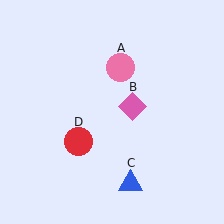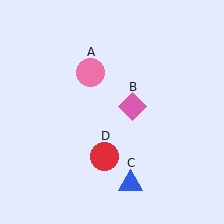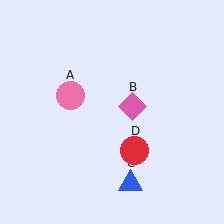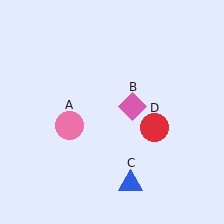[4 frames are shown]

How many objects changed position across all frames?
2 objects changed position: pink circle (object A), red circle (object D).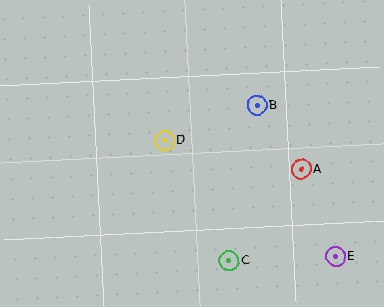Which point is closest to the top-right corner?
Point B is closest to the top-right corner.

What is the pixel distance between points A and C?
The distance between A and C is 117 pixels.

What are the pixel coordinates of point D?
Point D is at (164, 141).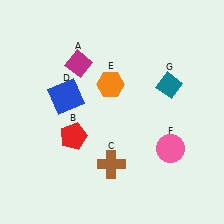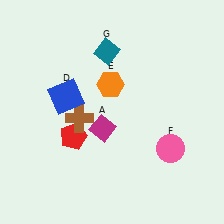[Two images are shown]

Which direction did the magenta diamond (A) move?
The magenta diamond (A) moved down.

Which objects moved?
The objects that moved are: the magenta diamond (A), the brown cross (C), the teal diamond (G).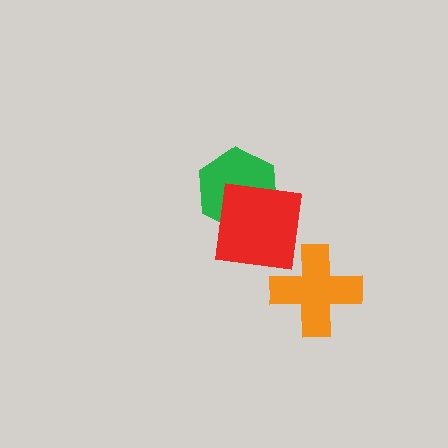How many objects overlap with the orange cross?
0 objects overlap with the orange cross.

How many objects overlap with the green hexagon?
1 object overlaps with the green hexagon.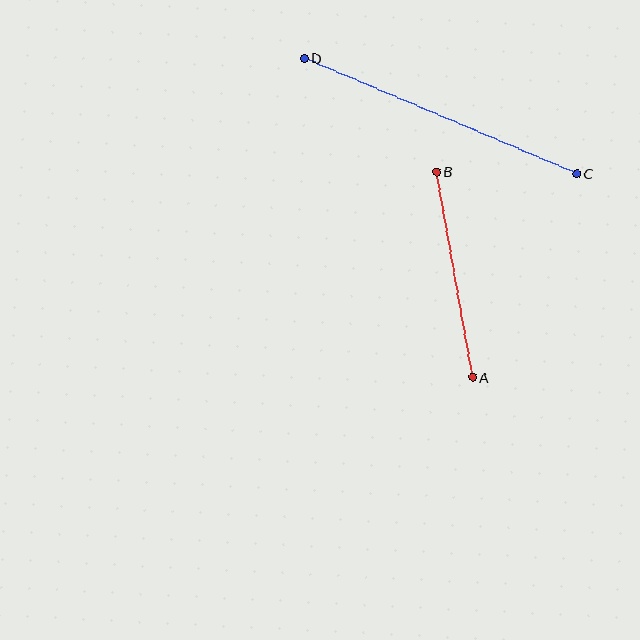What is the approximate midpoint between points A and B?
The midpoint is at approximately (455, 275) pixels.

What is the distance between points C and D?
The distance is approximately 296 pixels.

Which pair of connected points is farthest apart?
Points C and D are farthest apart.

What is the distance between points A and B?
The distance is approximately 209 pixels.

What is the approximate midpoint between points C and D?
The midpoint is at approximately (440, 116) pixels.